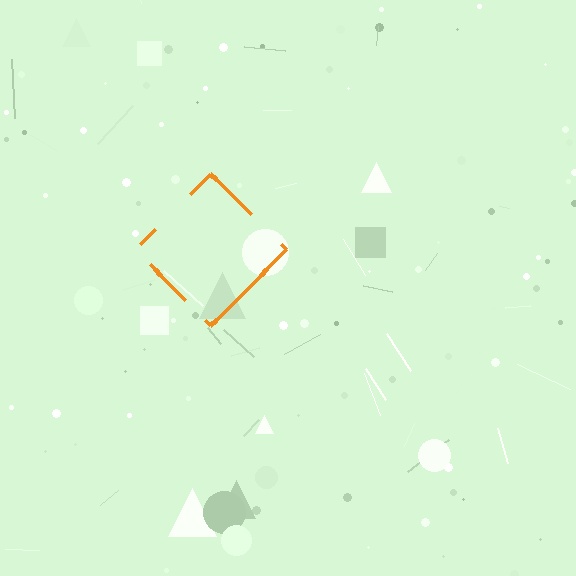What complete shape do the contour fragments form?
The contour fragments form a diamond.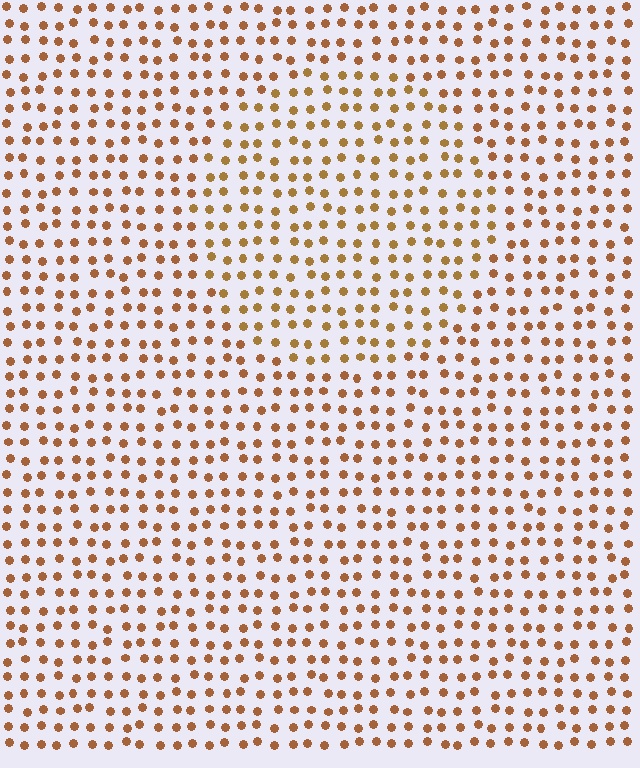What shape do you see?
I see a circle.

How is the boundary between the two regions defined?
The boundary is defined purely by a slight shift in hue (about 15 degrees). Spacing, size, and orientation are identical on both sides.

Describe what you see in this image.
The image is filled with small brown elements in a uniform arrangement. A circle-shaped region is visible where the elements are tinted to a slightly different hue, forming a subtle color boundary.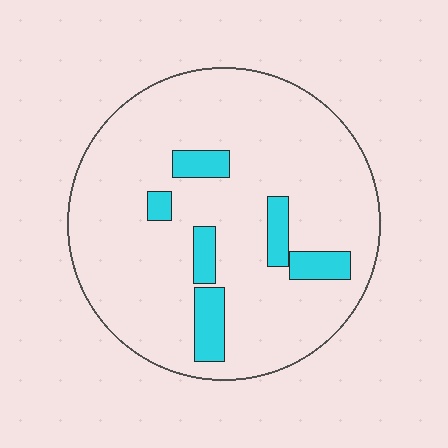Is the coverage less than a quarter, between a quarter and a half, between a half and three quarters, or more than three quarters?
Less than a quarter.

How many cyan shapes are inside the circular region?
6.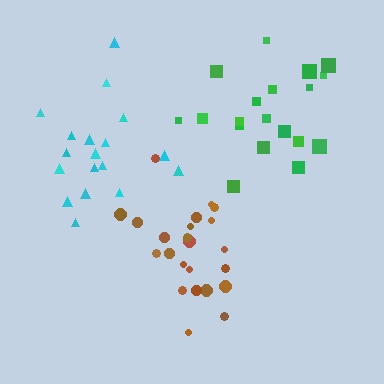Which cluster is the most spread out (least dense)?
Cyan.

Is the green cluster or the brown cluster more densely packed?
Brown.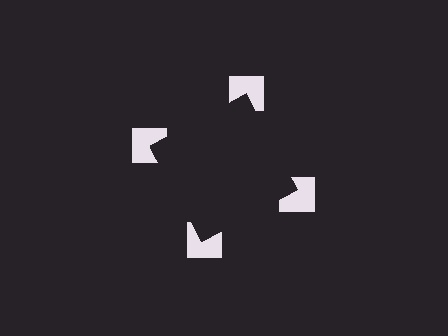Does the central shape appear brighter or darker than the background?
It typically appears slightly darker than the background, even though no actual brightness change is drawn.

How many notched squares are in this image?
There are 4 — one at each vertex of the illusory square.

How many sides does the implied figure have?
4 sides.